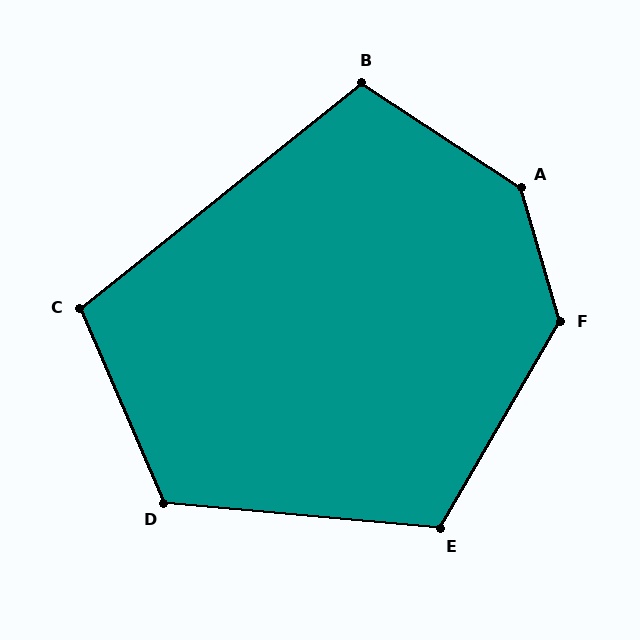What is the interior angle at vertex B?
Approximately 108 degrees (obtuse).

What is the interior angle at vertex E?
Approximately 115 degrees (obtuse).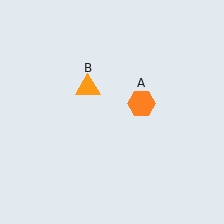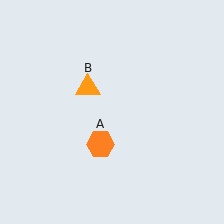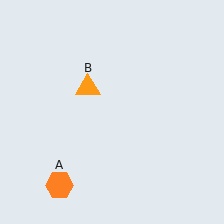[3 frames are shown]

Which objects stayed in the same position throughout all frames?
Orange triangle (object B) remained stationary.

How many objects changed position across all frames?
1 object changed position: orange hexagon (object A).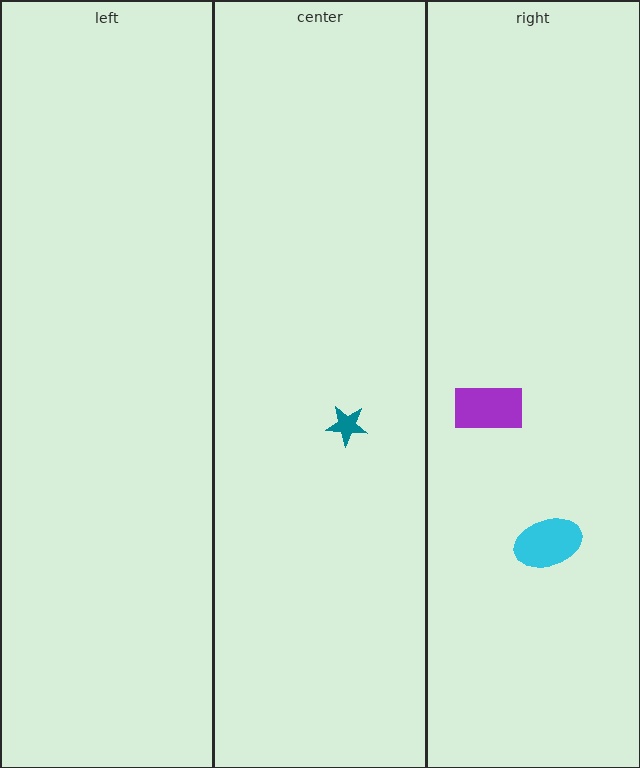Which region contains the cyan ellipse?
The right region.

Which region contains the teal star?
The center region.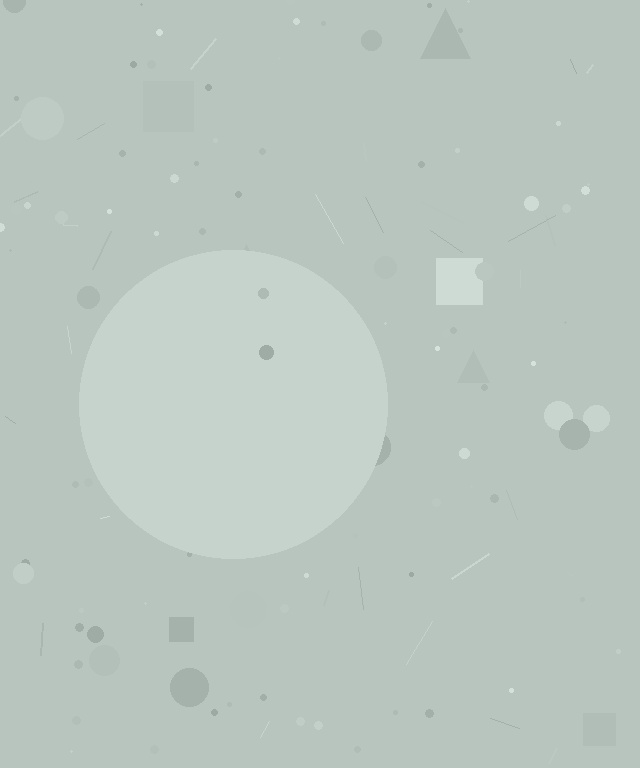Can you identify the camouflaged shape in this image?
The camouflaged shape is a circle.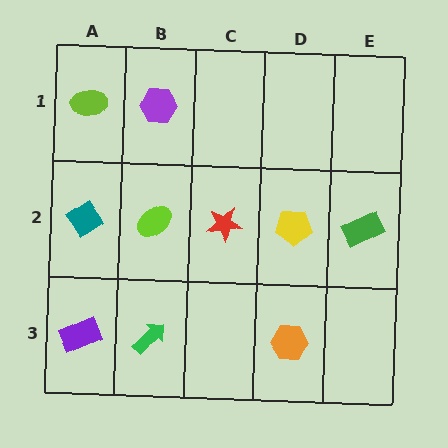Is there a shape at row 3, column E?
No, that cell is empty.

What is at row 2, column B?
A lime ellipse.